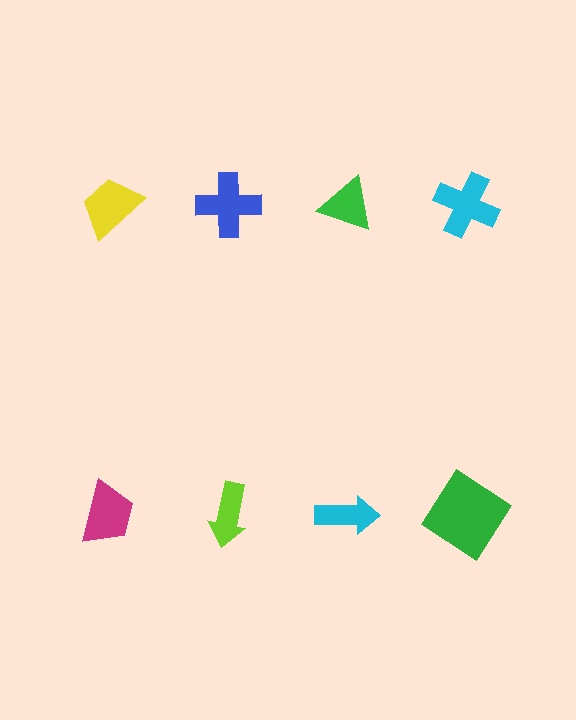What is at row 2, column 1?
A magenta trapezoid.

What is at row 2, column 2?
A lime arrow.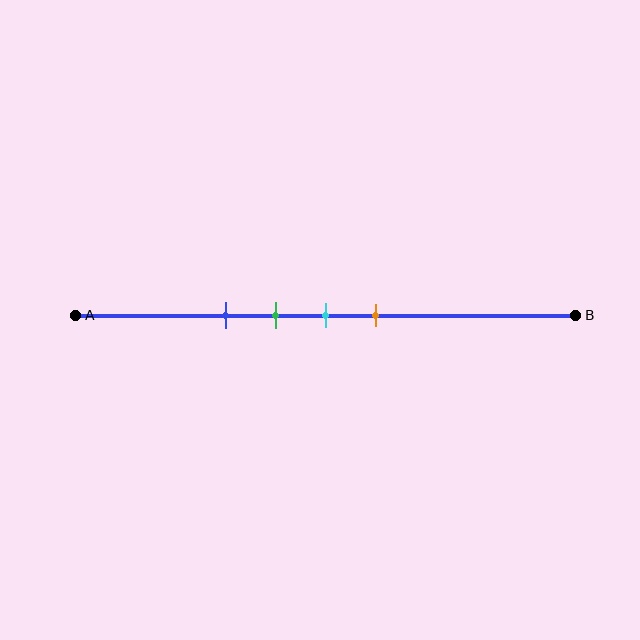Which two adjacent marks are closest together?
The green and cyan marks are the closest adjacent pair.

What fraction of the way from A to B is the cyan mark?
The cyan mark is approximately 50% (0.5) of the way from A to B.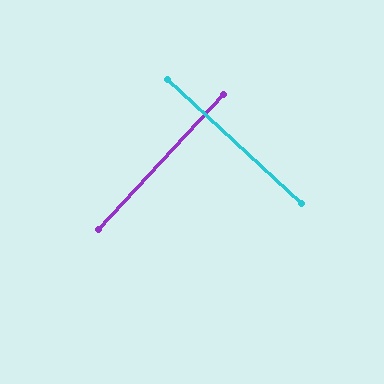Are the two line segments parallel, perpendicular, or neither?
Perpendicular — they meet at approximately 90°.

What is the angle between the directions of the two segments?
Approximately 90 degrees.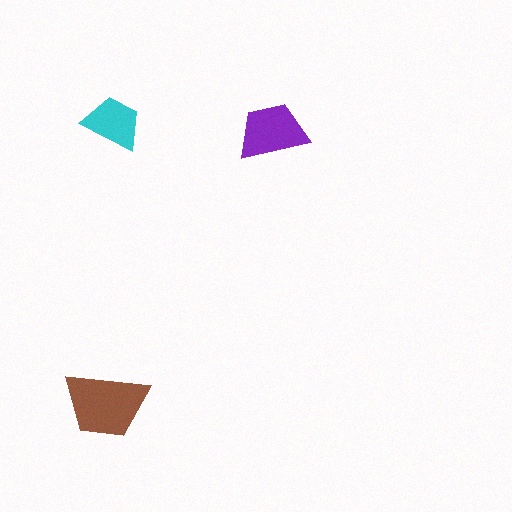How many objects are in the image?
There are 3 objects in the image.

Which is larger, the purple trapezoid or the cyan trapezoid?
The purple one.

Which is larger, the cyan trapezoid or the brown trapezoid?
The brown one.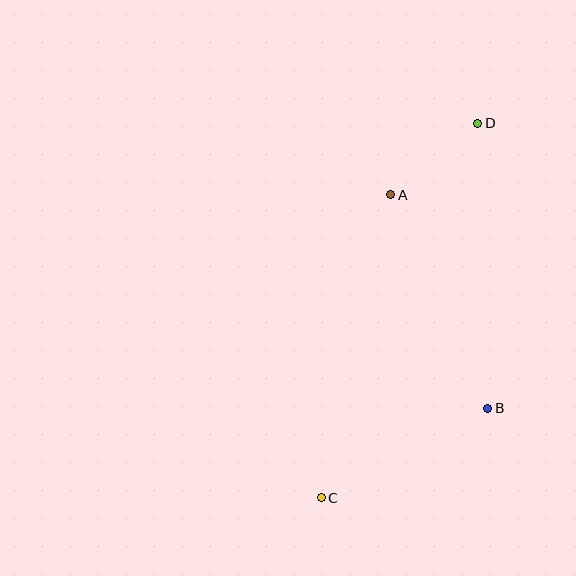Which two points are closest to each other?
Points A and D are closest to each other.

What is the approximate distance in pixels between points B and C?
The distance between B and C is approximately 189 pixels.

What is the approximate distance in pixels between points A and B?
The distance between A and B is approximately 235 pixels.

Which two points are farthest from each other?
Points C and D are farthest from each other.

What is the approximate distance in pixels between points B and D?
The distance between B and D is approximately 286 pixels.